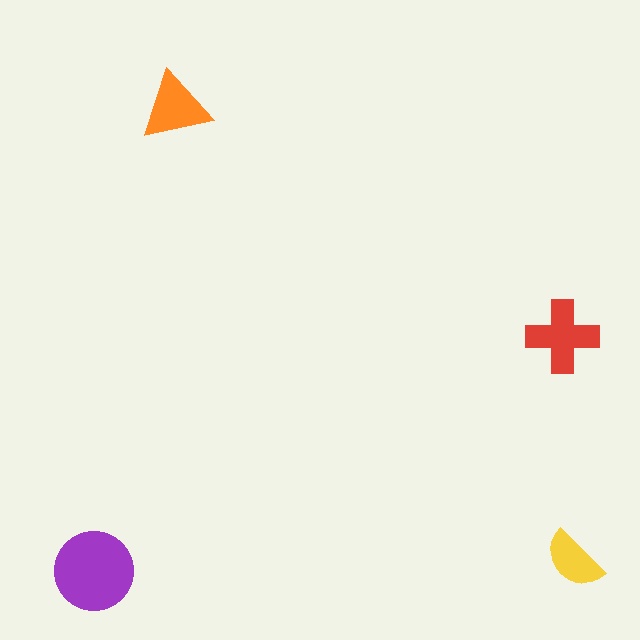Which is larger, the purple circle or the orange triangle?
The purple circle.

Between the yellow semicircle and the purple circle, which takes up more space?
The purple circle.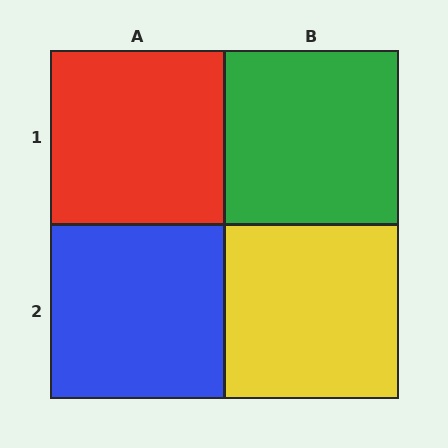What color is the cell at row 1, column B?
Green.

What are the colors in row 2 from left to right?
Blue, yellow.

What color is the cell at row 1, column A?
Red.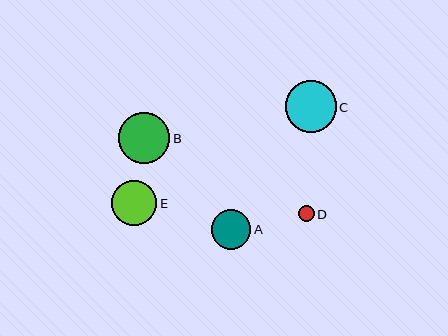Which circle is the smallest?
Circle D is the smallest with a size of approximately 16 pixels.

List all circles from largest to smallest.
From largest to smallest: C, B, E, A, D.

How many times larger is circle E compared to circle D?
Circle E is approximately 2.8 times the size of circle D.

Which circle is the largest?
Circle C is the largest with a size of approximately 51 pixels.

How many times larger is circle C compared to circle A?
Circle C is approximately 1.3 times the size of circle A.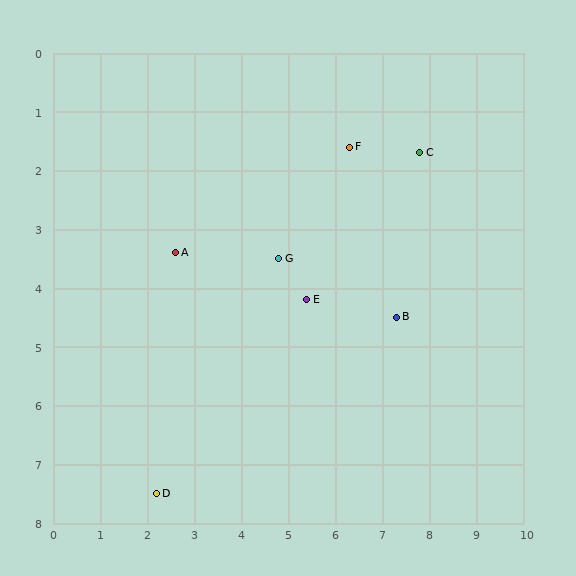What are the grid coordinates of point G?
Point G is at approximately (4.8, 3.5).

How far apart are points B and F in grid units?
Points B and F are about 3.1 grid units apart.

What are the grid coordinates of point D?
Point D is at approximately (2.2, 7.5).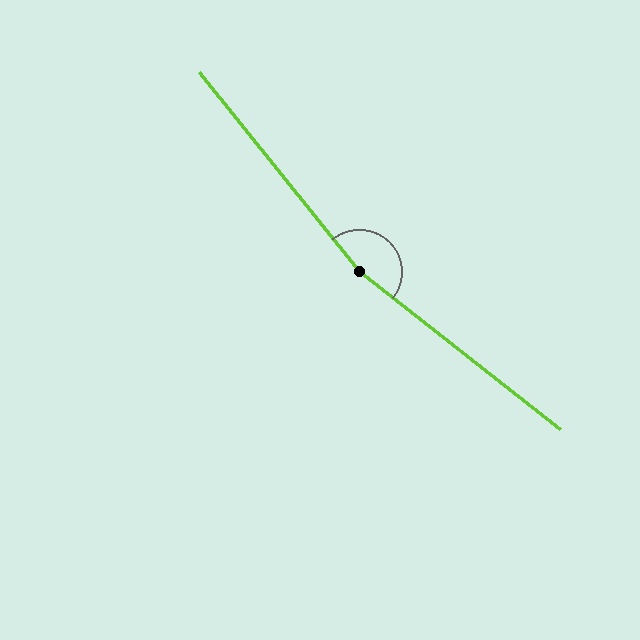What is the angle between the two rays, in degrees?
Approximately 167 degrees.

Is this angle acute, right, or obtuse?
It is obtuse.